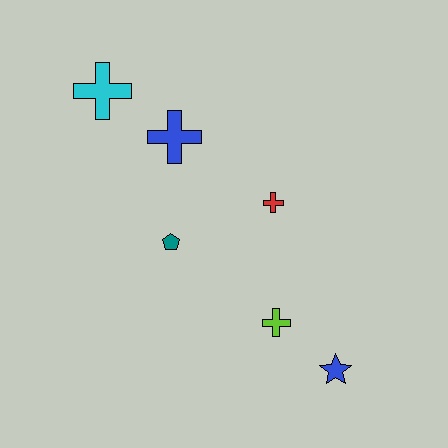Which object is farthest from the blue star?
The cyan cross is farthest from the blue star.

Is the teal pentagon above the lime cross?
Yes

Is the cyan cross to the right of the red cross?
No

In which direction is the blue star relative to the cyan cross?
The blue star is below the cyan cross.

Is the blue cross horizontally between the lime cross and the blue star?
No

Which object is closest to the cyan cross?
The blue cross is closest to the cyan cross.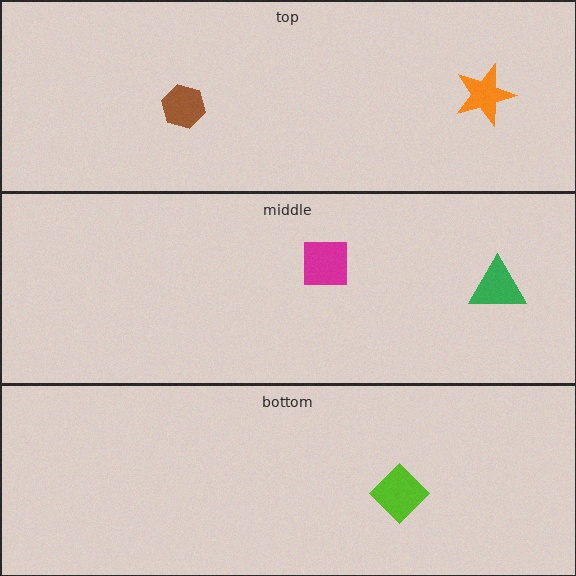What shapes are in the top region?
The orange star, the brown hexagon.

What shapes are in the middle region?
The green triangle, the magenta square.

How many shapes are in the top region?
2.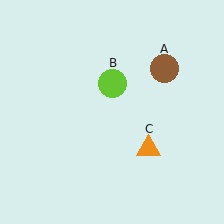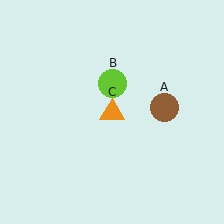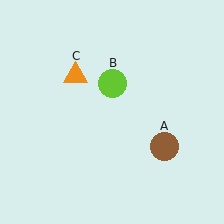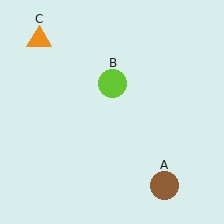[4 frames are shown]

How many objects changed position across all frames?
2 objects changed position: brown circle (object A), orange triangle (object C).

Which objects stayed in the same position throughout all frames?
Lime circle (object B) remained stationary.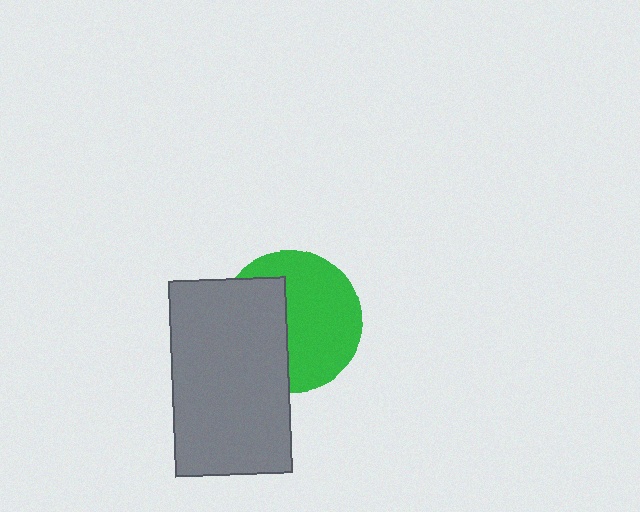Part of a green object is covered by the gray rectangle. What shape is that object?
It is a circle.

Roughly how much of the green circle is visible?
About half of it is visible (roughly 59%).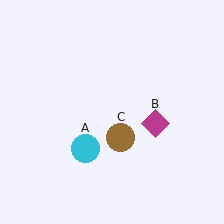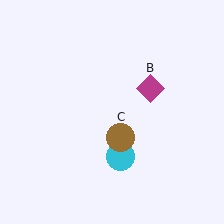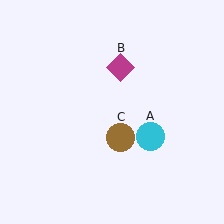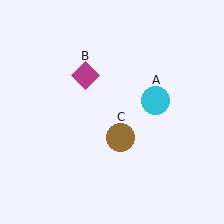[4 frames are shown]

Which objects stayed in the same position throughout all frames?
Brown circle (object C) remained stationary.